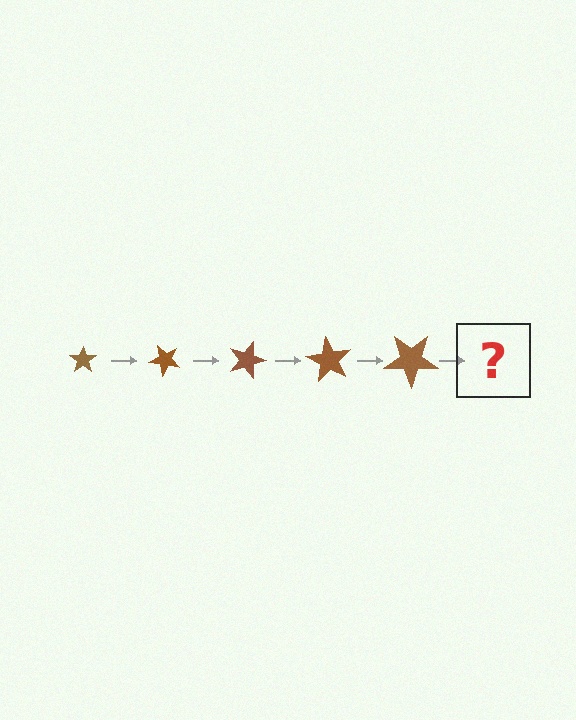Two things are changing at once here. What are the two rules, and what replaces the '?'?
The two rules are that the star grows larger each step and it rotates 45 degrees each step. The '?' should be a star, larger than the previous one and rotated 225 degrees from the start.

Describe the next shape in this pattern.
It should be a star, larger than the previous one and rotated 225 degrees from the start.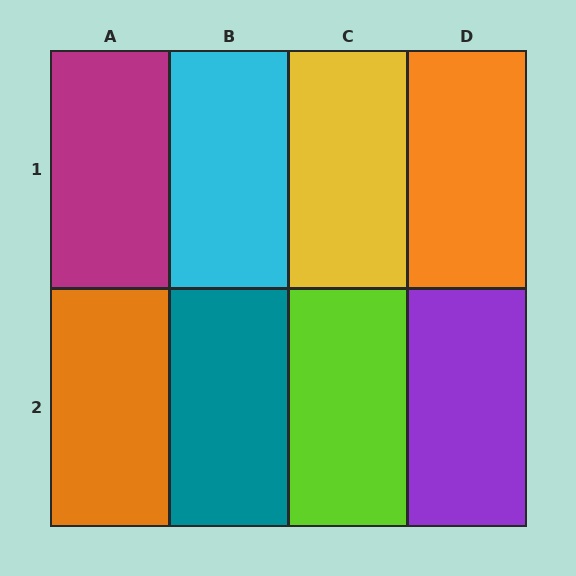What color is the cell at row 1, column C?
Yellow.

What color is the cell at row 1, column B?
Cyan.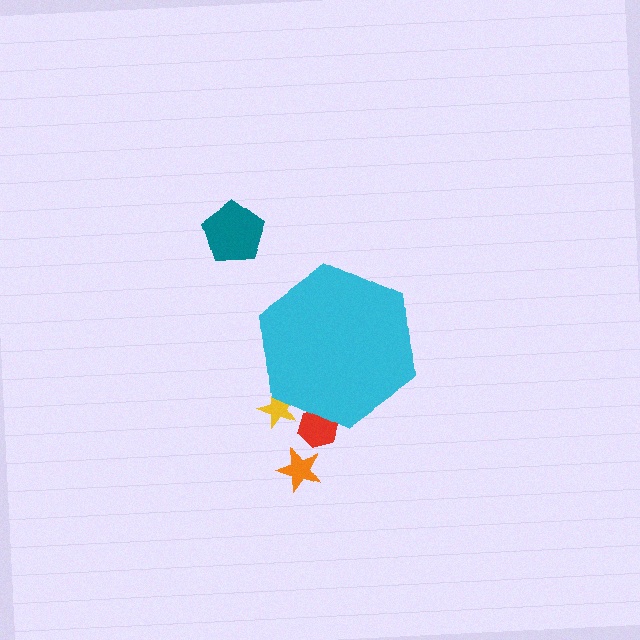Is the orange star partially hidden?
No, the orange star is fully visible.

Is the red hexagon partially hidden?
Yes, the red hexagon is partially hidden behind the cyan hexagon.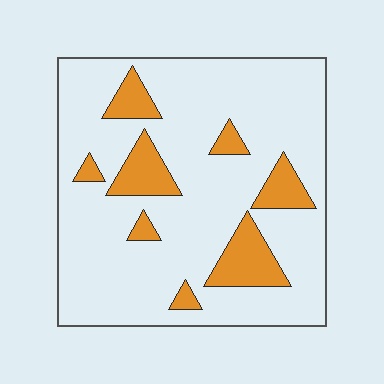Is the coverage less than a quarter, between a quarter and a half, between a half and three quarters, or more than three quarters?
Less than a quarter.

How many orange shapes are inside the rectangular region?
8.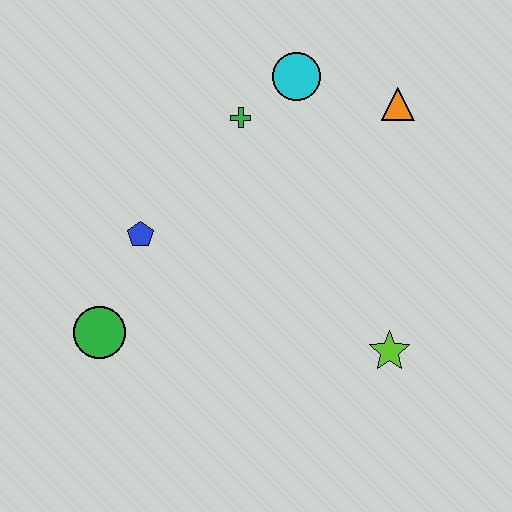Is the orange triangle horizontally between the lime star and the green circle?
No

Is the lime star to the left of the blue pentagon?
No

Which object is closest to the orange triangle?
The cyan circle is closest to the orange triangle.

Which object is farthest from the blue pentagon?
The orange triangle is farthest from the blue pentagon.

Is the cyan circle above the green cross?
Yes